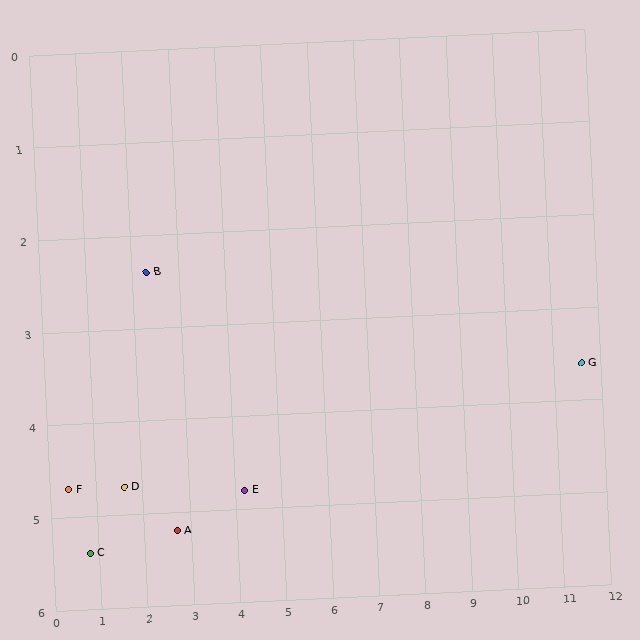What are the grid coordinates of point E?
Point E is at approximately (4.2, 4.8).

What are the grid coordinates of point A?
Point A is at approximately (2.7, 5.2).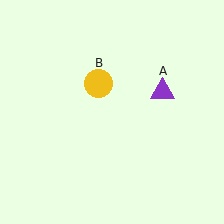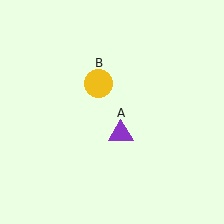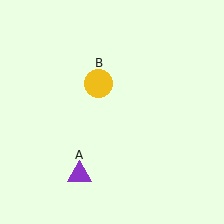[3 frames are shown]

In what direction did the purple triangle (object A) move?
The purple triangle (object A) moved down and to the left.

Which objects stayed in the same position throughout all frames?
Yellow circle (object B) remained stationary.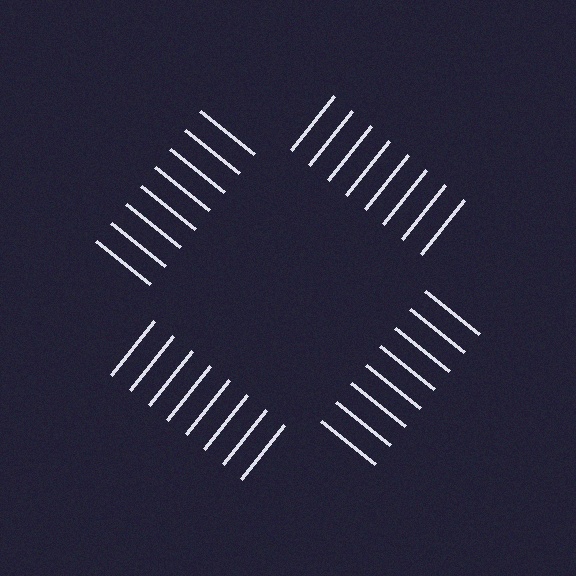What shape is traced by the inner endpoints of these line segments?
An illusory square — the line segments terminate on its edges but no continuous stroke is drawn.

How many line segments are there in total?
32 — 8 along each of the 4 edges.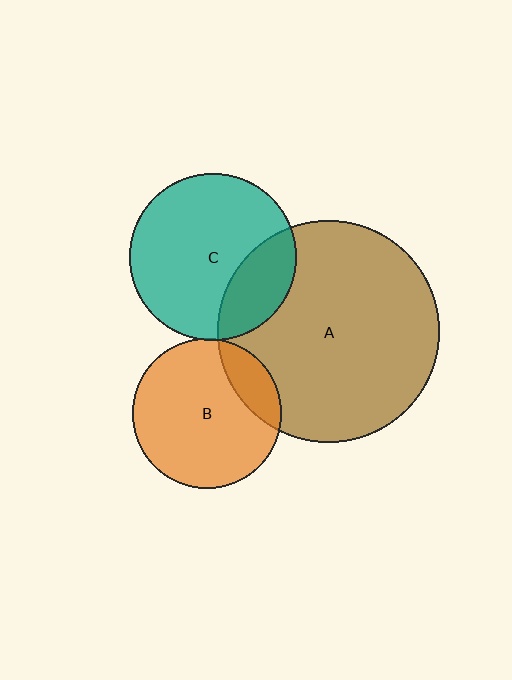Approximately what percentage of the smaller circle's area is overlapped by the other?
Approximately 15%.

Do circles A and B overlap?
Yes.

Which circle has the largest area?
Circle A (brown).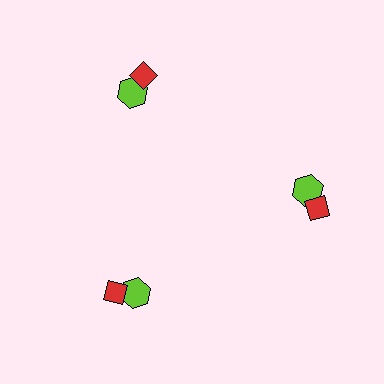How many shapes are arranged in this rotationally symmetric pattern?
There are 6 shapes, arranged in 3 groups of 2.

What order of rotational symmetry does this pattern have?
This pattern has 3-fold rotational symmetry.